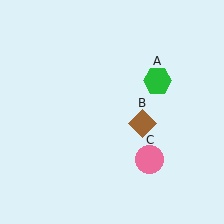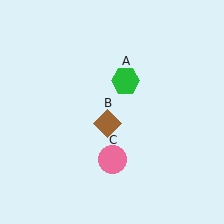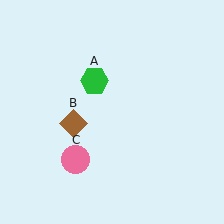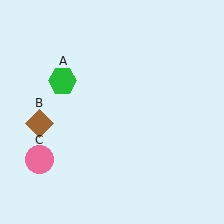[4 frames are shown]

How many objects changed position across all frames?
3 objects changed position: green hexagon (object A), brown diamond (object B), pink circle (object C).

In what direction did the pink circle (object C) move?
The pink circle (object C) moved left.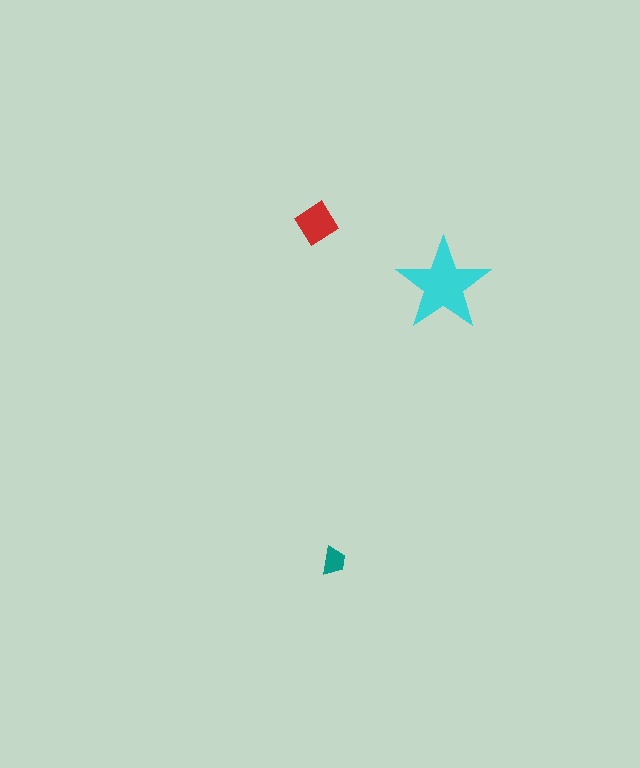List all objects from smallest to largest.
The teal trapezoid, the red diamond, the cyan star.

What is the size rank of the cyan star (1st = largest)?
1st.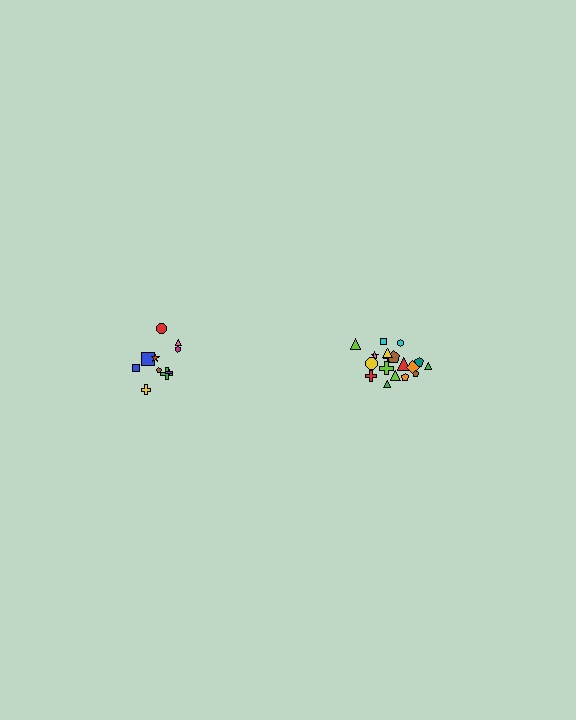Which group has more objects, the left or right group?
The right group.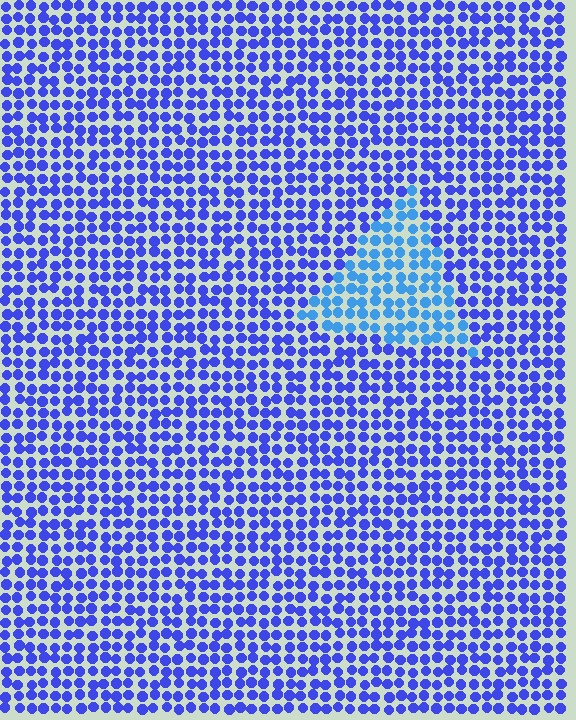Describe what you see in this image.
The image is filled with small blue elements in a uniform arrangement. A triangle-shaped region is visible where the elements are tinted to a slightly different hue, forming a subtle color boundary.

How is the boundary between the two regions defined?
The boundary is defined purely by a slight shift in hue (about 30 degrees). Spacing, size, and orientation are identical on both sides.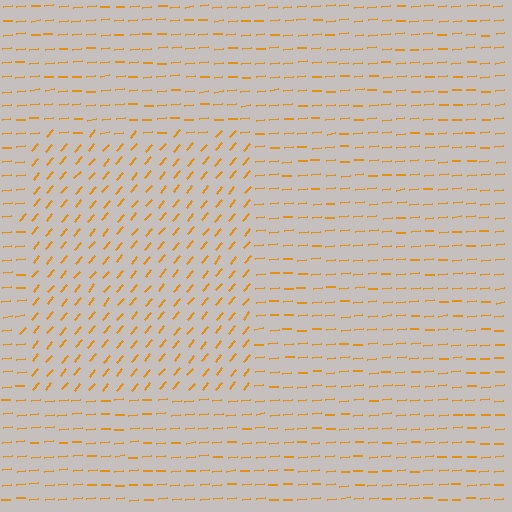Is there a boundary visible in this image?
Yes, there is a texture boundary formed by a change in line orientation.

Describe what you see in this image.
The image is filled with small orange line segments. A rectangle region in the image has lines oriented differently from the surrounding lines, creating a visible texture boundary.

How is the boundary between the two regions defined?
The boundary is defined purely by a change in line orientation (approximately 45 degrees difference). All lines are the same color and thickness.